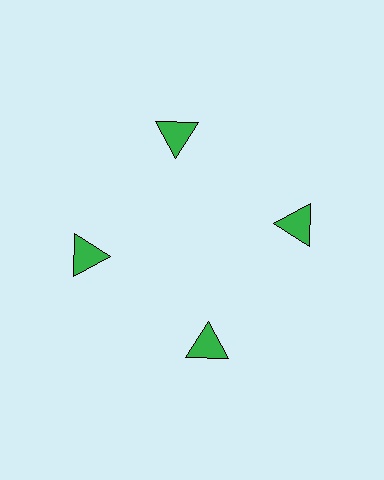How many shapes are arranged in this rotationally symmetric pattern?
There are 4 shapes, arranged in 4 groups of 1.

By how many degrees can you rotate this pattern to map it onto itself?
The pattern maps onto itself every 90 degrees of rotation.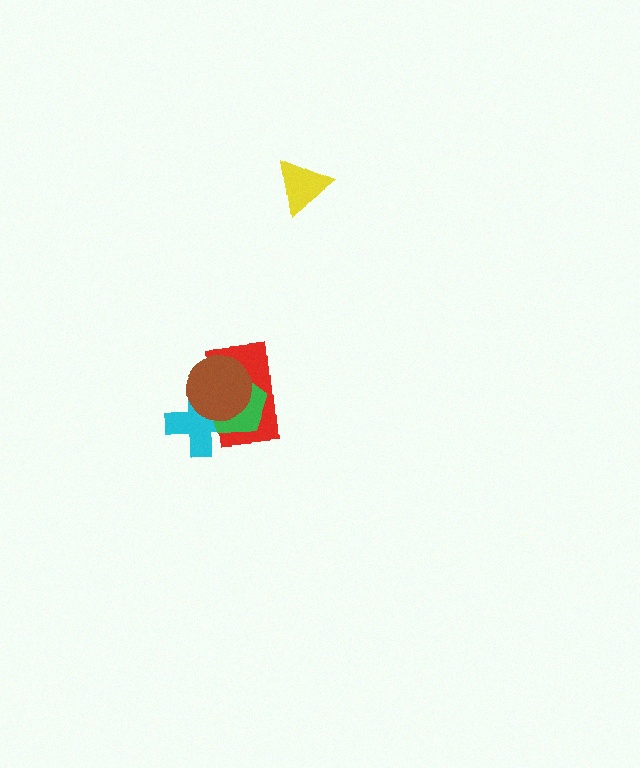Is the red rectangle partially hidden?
Yes, it is partially covered by another shape.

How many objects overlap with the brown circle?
3 objects overlap with the brown circle.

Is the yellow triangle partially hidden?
No, no other shape covers it.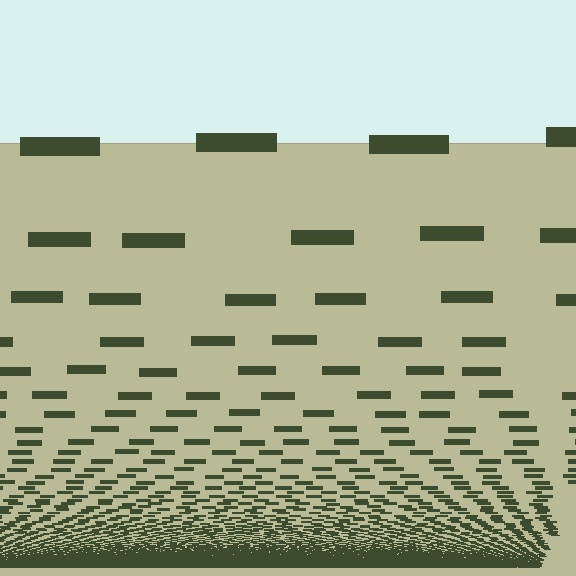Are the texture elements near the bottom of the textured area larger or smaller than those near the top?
Smaller. The gradient is inverted — elements near the bottom are smaller and denser.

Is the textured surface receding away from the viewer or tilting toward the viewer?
The surface appears to tilt toward the viewer. Texture elements get larger and sparser toward the top.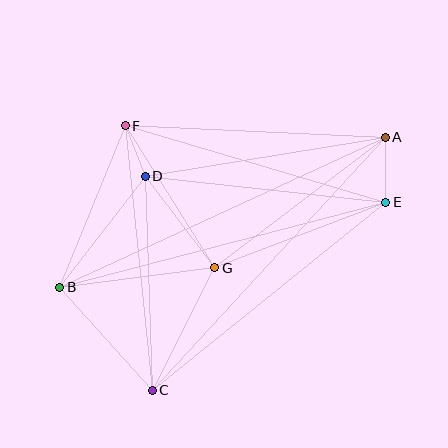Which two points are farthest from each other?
Points A and B are farthest from each other.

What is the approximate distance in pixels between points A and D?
The distance between A and D is approximately 243 pixels.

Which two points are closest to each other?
Points D and F are closest to each other.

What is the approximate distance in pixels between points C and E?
The distance between C and E is approximately 300 pixels.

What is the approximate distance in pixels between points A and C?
The distance between A and C is approximately 344 pixels.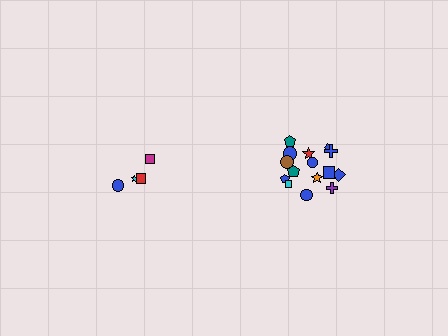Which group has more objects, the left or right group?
The right group.